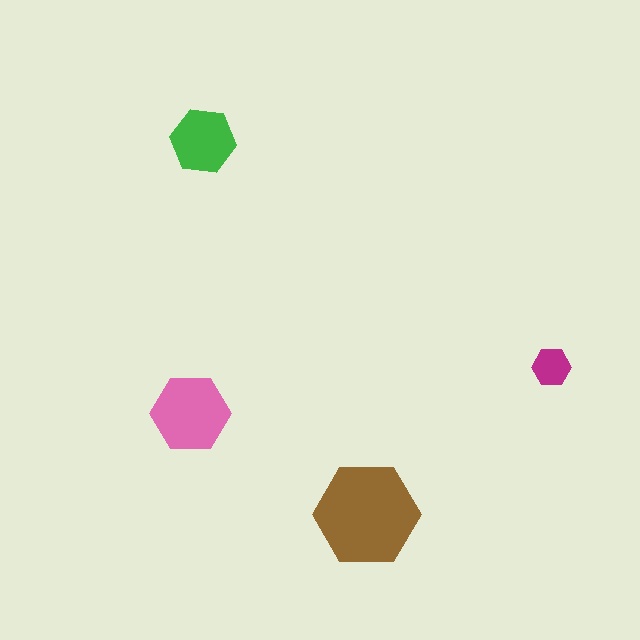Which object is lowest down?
The brown hexagon is bottommost.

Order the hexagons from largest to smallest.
the brown one, the pink one, the green one, the magenta one.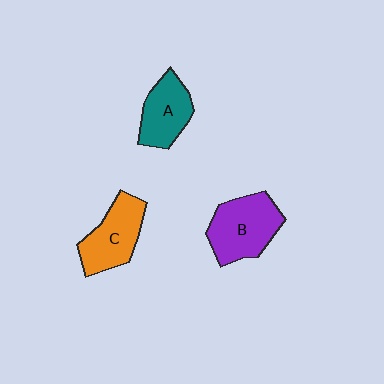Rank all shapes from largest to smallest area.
From largest to smallest: B (purple), C (orange), A (teal).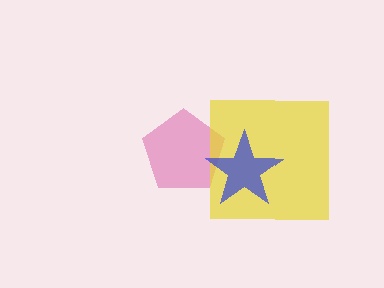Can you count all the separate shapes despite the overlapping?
Yes, there are 3 separate shapes.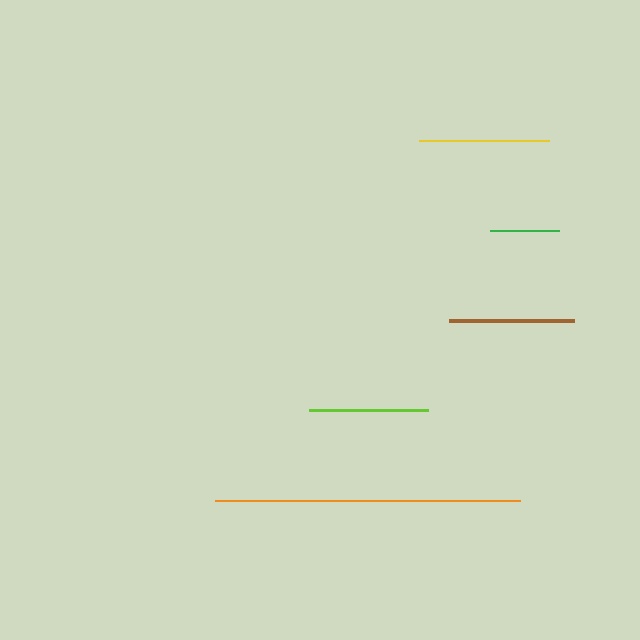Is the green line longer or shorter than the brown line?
The brown line is longer than the green line.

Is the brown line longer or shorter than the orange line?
The orange line is longer than the brown line.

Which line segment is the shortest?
The green line is the shortest at approximately 69 pixels.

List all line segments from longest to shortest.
From longest to shortest: orange, yellow, brown, lime, green.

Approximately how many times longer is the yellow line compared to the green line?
The yellow line is approximately 1.9 times the length of the green line.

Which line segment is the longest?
The orange line is the longest at approximately 306 pixels.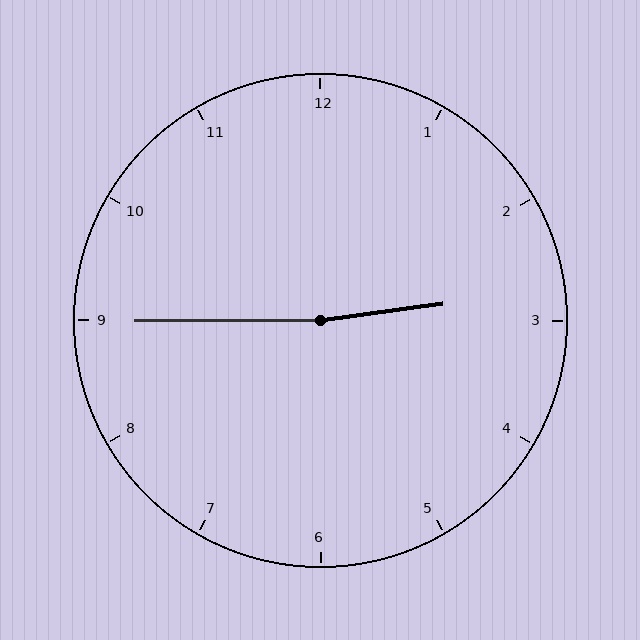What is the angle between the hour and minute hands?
Approximately 172 degrees.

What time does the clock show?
2:45.